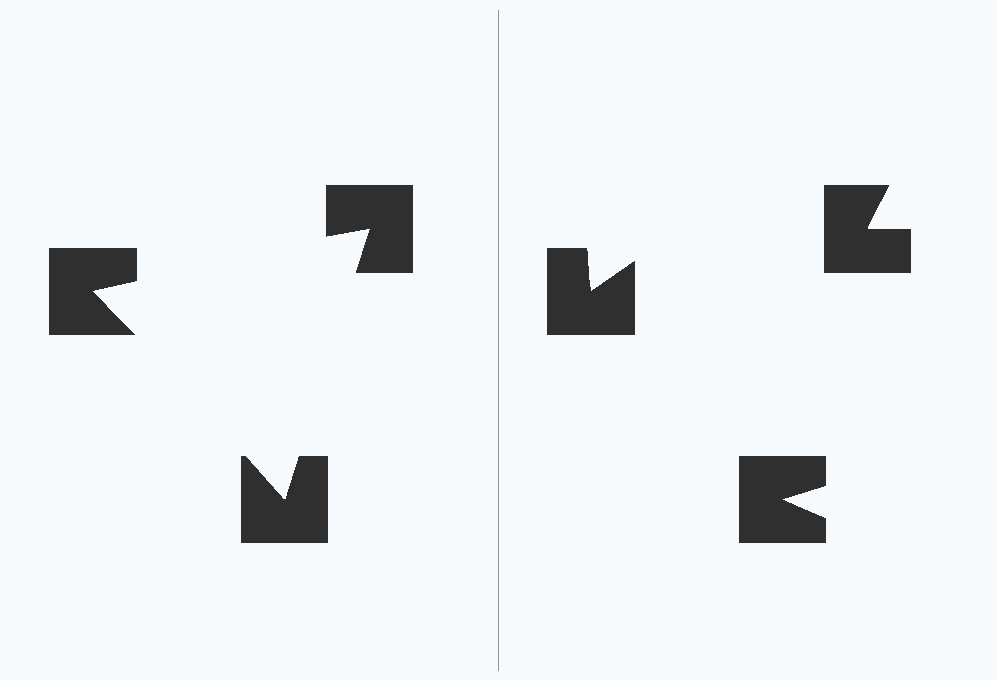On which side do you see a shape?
An illusory triangle appears on the left side. On the right side the wedge cuts are rotated, so no coherent shape forms.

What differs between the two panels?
The notched squares are positioned identically on both sides; only the wedge orientations differ. On the left they align to a triangle; on the right they are misaligned.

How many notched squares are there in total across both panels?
6 — 3 on each side.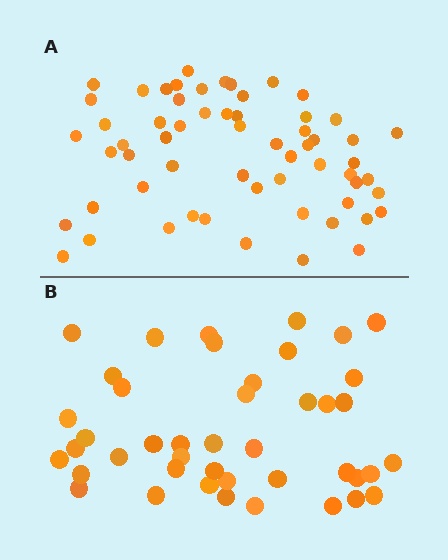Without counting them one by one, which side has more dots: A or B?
Region A (the top region) has more dots.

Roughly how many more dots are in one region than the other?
Region A has approximately 15 more dots than region B.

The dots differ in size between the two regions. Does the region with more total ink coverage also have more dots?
No. Region B has more total ink coverage because its dots are larger, but region A actually contains more individual dots. Total area can be misleading — the number of items is what matters here.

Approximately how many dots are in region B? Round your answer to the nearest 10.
About 40 dots. (The exact count is 43, which rounds to 40.)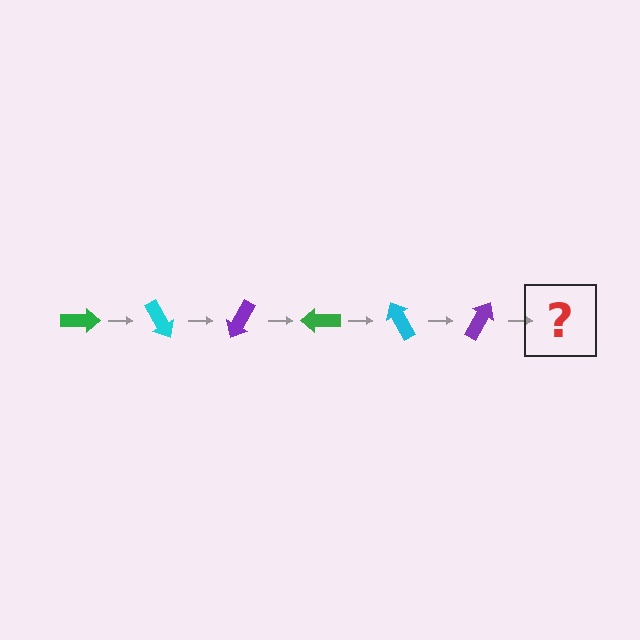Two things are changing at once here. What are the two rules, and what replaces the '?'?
The two rules are that it rotates 60 degrees each step and the color cycles through green, cyan, and purple. The '?' should be a green arrow, rotated 360 degrees from the start.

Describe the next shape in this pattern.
It should be a green arrow, rotated 360 degrees from the start.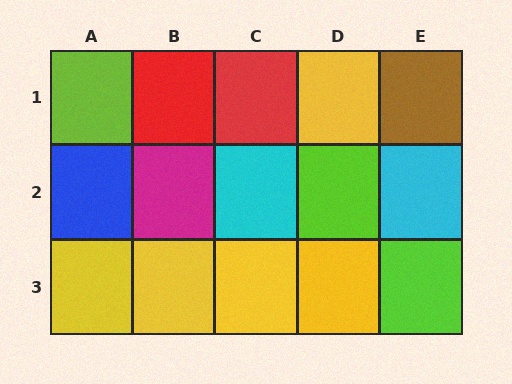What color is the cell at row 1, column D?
Yellow.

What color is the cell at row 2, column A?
Blue.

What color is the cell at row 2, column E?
Cyan.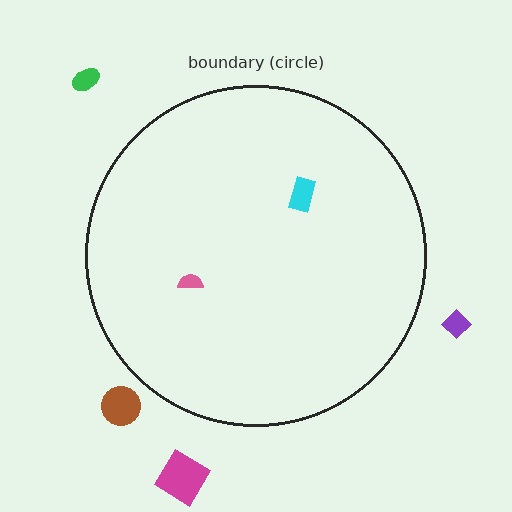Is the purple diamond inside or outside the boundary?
Outside.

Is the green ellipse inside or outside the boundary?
Outside.